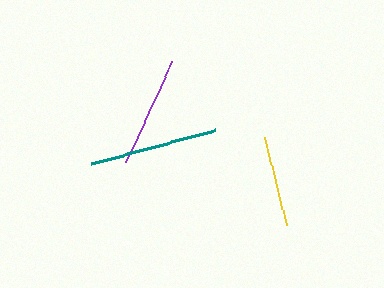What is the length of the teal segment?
The teal segment is approximately 128 pixels long.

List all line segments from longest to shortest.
From longest to shortest: teal, purple, yellow.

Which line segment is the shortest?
The yellow line is the shortest at approximately 91 pixels.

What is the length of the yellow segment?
The yellow segment is approximately 91 pixels long.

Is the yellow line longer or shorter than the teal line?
The teal line is longer than the yellow line.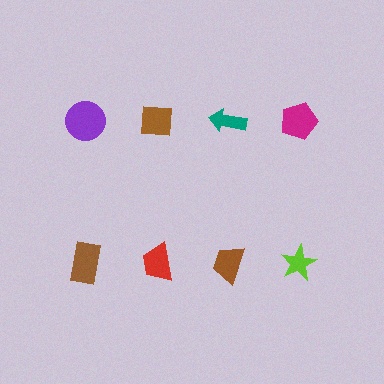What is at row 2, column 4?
A lime star.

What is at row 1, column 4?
A magenta pentagon.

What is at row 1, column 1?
A purple circle.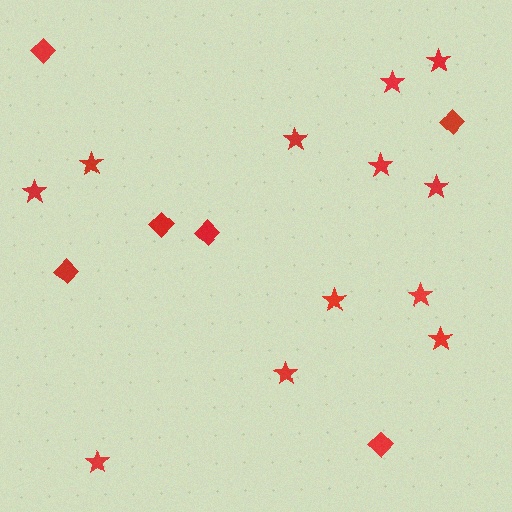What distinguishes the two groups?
There are 2 groups: one group of diamonds (6) and one group of stars (12).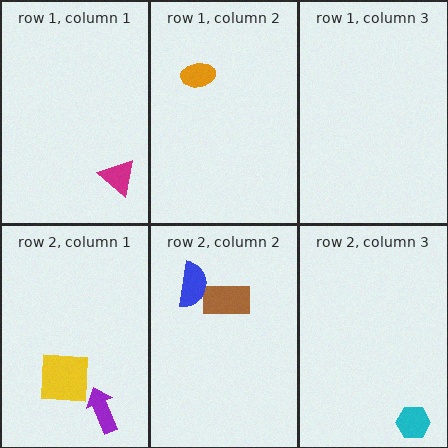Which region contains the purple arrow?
The row 2, column 1 region.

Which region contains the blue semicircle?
The row 2, column 2 region.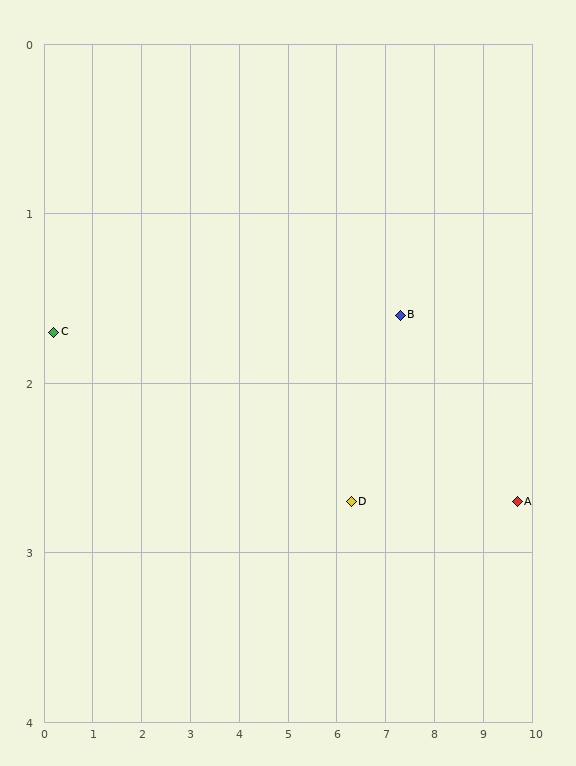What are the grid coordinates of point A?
Point A is at approximately (9.7, 2.7).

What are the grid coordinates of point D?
Point D is at approximately (6.3, 2.7).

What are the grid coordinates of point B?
Point B is at approximately (7.3, 1.6).